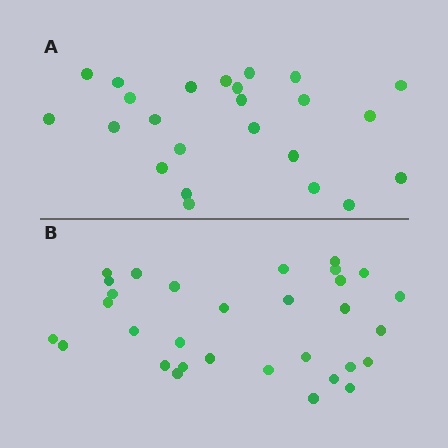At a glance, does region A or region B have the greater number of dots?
Region B (the bottom region) has more dots.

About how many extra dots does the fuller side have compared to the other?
Region B has roughly 8 or so more dots than region A.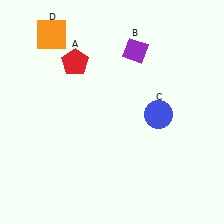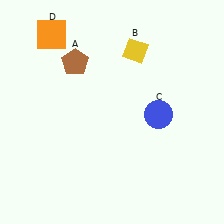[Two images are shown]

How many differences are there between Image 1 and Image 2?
There are 2 differences between the two images.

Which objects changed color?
A changed from red to brown. B changed from purple to yellow.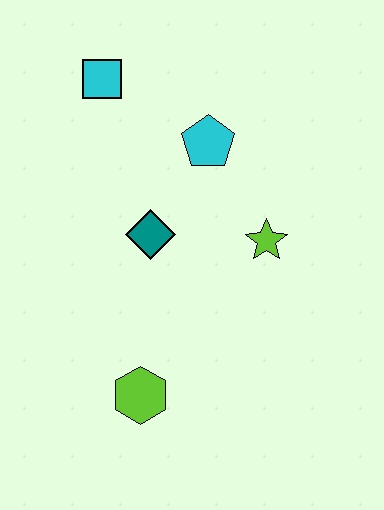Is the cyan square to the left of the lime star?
Yes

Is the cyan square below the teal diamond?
No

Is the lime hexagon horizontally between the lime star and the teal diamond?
No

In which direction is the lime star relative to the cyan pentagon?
The lime star is below the cyan pentagon.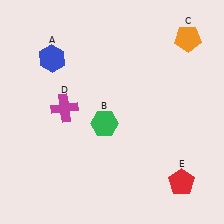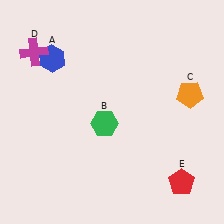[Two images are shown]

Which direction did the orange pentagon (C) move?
The orange pentagon (C) moved down.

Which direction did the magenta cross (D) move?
The magenta cross (D) moved up.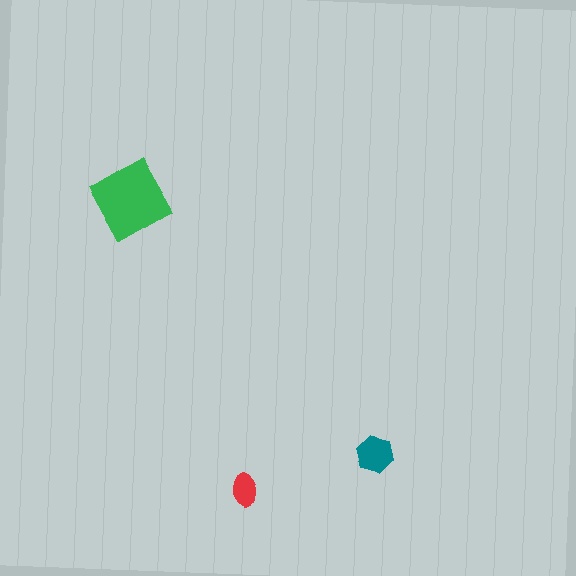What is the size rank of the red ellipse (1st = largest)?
3rd.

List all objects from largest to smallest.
The green diamond, the teal hexagon, the red ellipse.